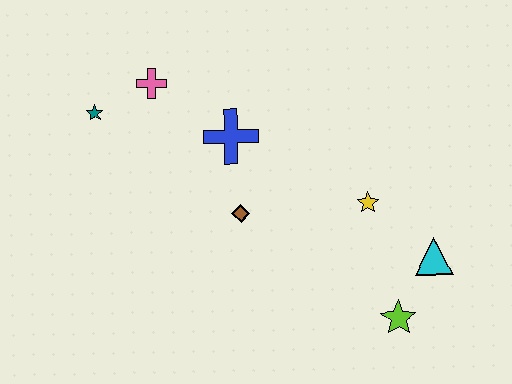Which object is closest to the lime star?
The cyan triangle is closest to the lime star.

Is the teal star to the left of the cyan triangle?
Yes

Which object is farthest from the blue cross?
The lime star is farthest from the blue cross.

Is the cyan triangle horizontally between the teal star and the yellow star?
No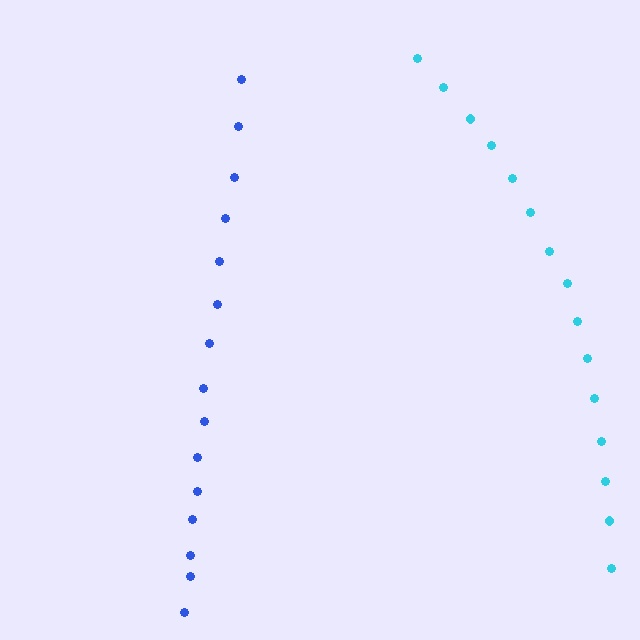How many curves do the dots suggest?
There are 2 distinct paths.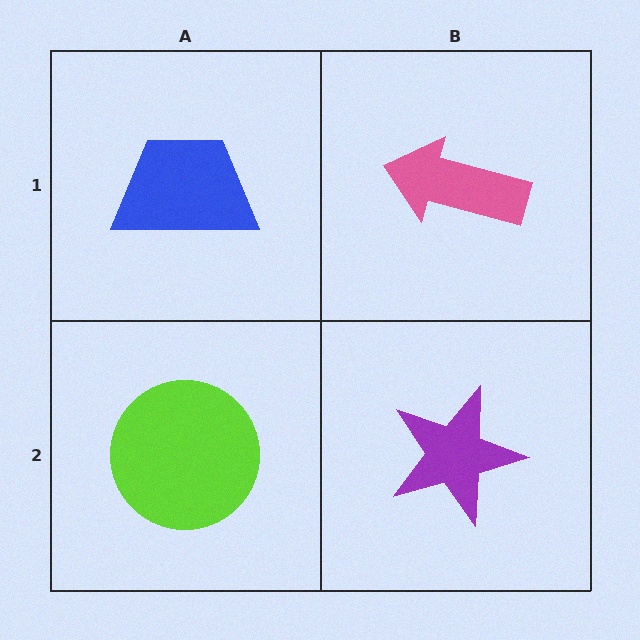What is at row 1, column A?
A blue trapezoid.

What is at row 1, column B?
A pink arrow.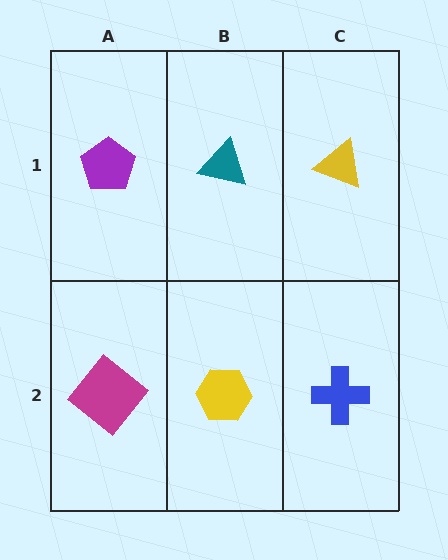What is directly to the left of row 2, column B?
A magenta diamond.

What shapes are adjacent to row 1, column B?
A yellow hexagon (row 2, column B), a purple pentagon (row 1, column A), a yellow triangle (row 1, column C).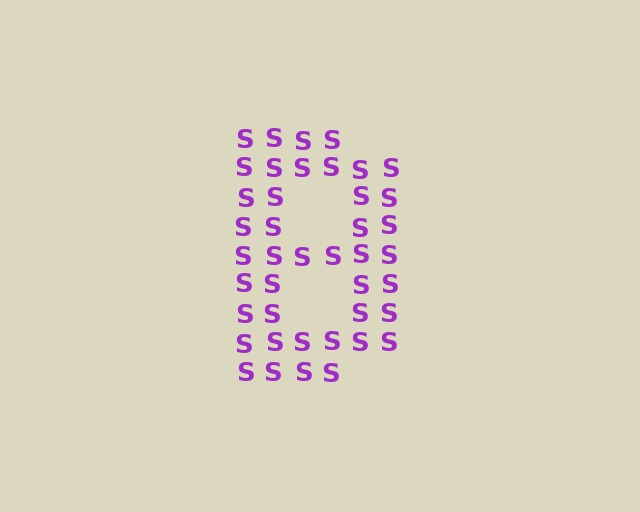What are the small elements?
The small elements are letter S's.